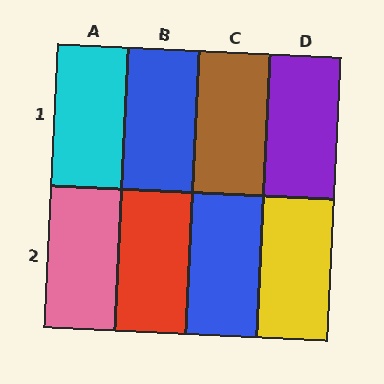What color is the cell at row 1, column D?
Purple.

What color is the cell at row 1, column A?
Cyan.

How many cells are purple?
1 cell is purple.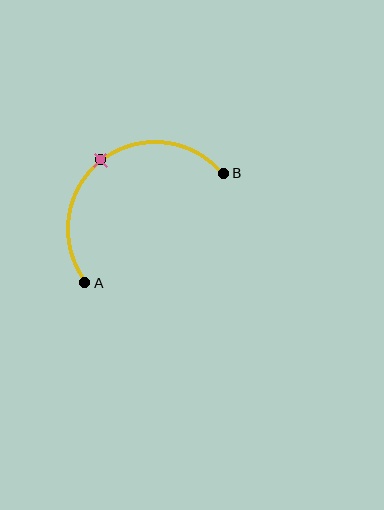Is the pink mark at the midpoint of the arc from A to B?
Yes. The pink mark lies on the arc at equal arc-length from both A and B — it is the arc midpoint.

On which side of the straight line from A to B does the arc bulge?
The arc bulges above and to the left of the straight line connecting A and B.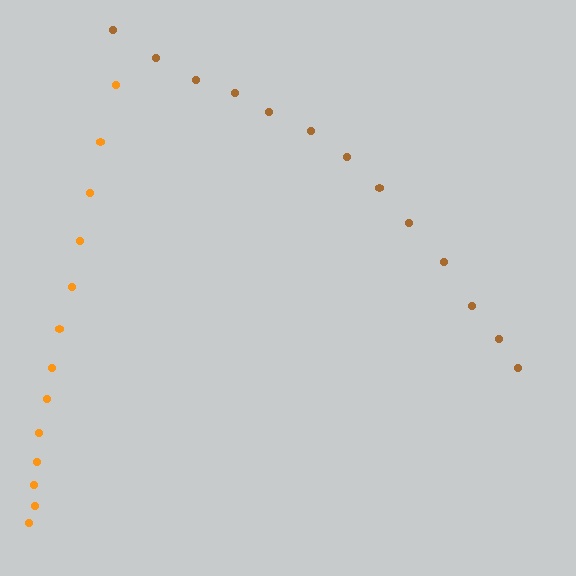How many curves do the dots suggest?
There are 2 distinct paths.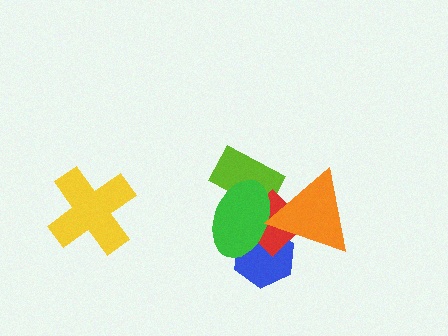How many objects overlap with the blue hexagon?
3 objects overlap with the blue hexagon.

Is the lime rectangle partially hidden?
Yes, it is partially covered by another shape.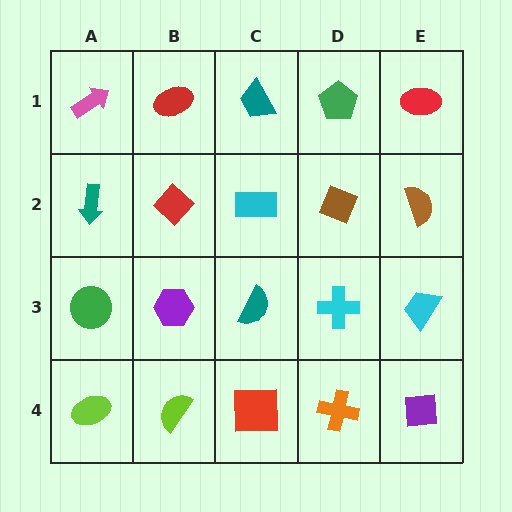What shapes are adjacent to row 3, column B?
A red diamond (row 2, column B), a lime semicircle (row 4, column B), a green circle (row 3, column A), a teal semicircle (row 3, column C).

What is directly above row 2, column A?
A pink arrow.